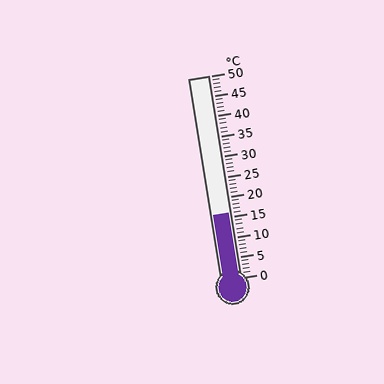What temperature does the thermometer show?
The thermometer shows approximately 16°C.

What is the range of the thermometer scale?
The thermometer scale ranges from 0°C to 50°C.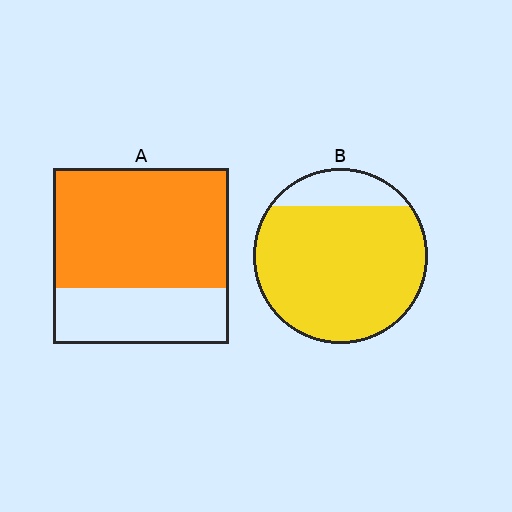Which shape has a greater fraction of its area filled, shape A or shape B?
Shape B.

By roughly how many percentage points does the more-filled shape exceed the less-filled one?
By roughly 15 percentage points (B over A).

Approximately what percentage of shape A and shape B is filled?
A is approximately 70% and B is approximately 85%.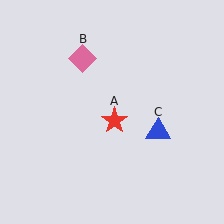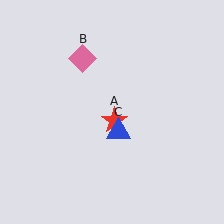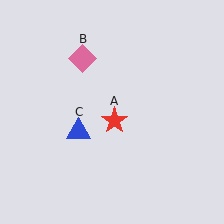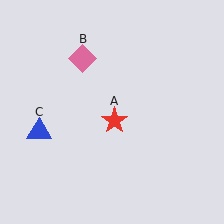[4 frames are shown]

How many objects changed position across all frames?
1 object changed position: blue triangle (object C).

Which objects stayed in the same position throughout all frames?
Red star (object A) and pink diamond (object B) remained stationary.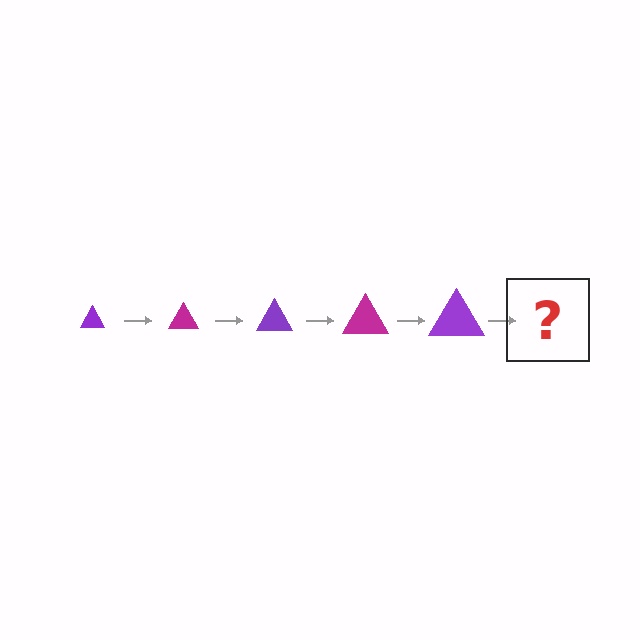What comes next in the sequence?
The next element should be a magenta triangle, larger than the previous one.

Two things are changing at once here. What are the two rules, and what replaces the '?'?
The two rules are that the triangle grows larger each step and the color cycles through purple and magenta. The '?' should be a magenta triangle, larger than the previous one.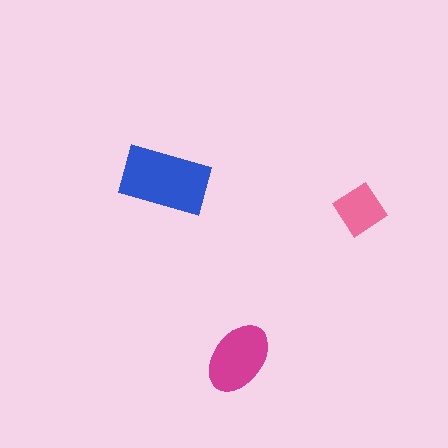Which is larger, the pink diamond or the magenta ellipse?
The magenta ellipse.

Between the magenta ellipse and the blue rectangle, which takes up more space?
The blue rectangle.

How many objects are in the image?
There are 3 objects in the image.